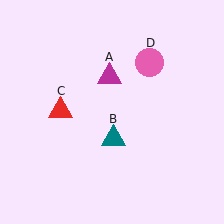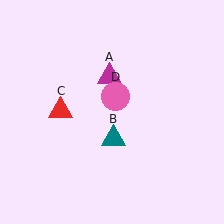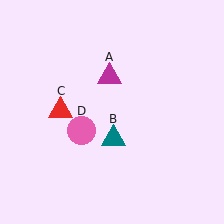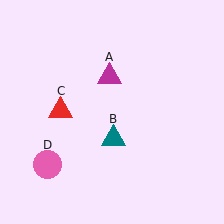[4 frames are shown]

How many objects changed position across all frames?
1 object changed position: pink circle (object D).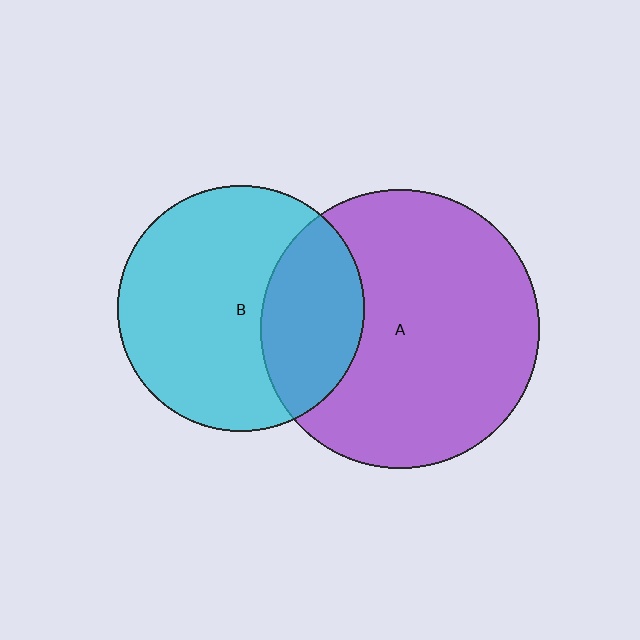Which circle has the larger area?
Circle A (purple).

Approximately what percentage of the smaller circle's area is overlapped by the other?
Approximately 30%.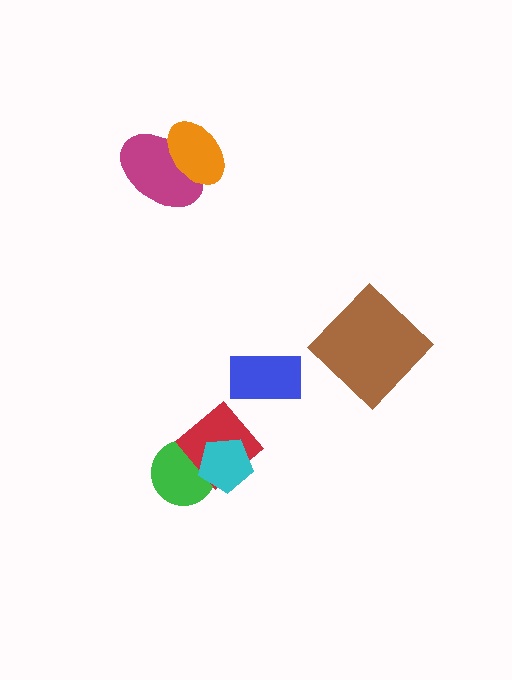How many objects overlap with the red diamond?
2 objects overlap with the red diamond.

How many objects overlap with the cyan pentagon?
2 objects overlap with the cyan pentagon.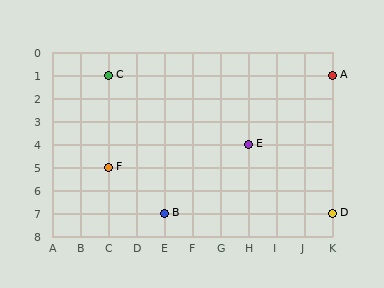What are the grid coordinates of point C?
Point C is at grid coordinates (C, 1).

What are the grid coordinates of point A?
Point A is at grid coordinates (K, 1).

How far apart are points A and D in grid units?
Points A and D are 6 rows apart.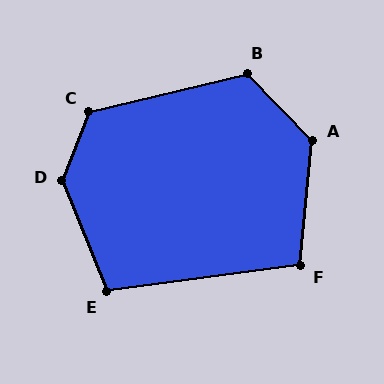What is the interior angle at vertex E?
Approximately 104 degrees (obtuse).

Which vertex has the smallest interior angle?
F, at approximately 103 degrees.